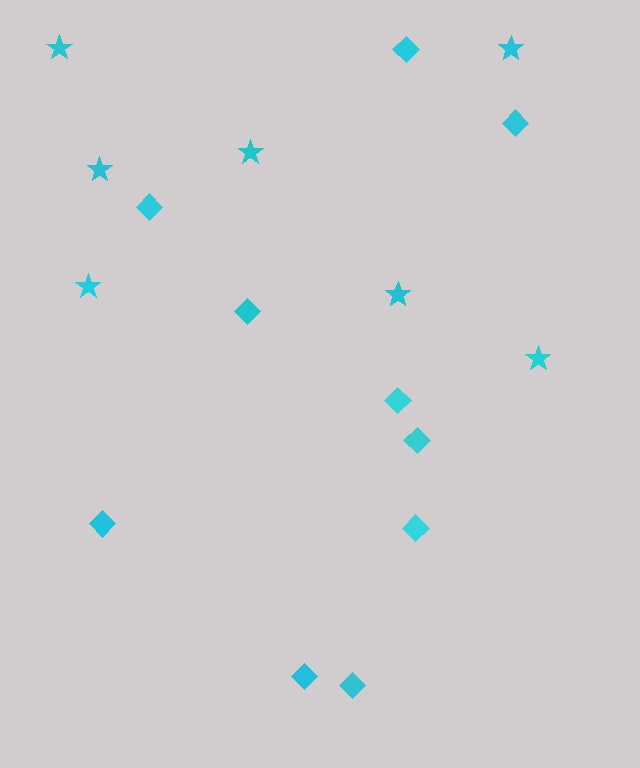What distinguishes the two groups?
There are 2 groups: one group of stars (7) and one group of diamonds (10).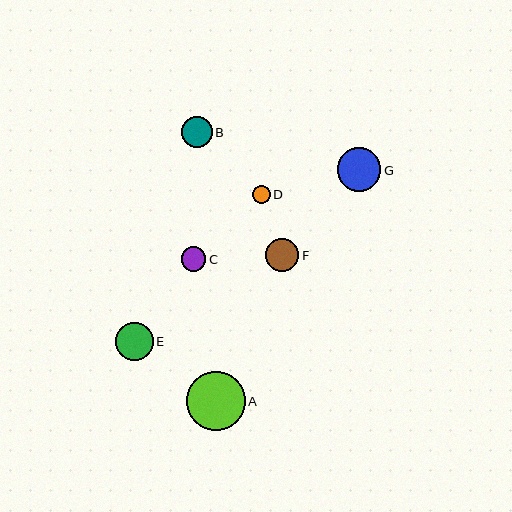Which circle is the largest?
Circle A is the largest with a size of approximately 59 pixels.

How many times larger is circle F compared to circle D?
Circle F is approximately 1.9 times the size of circle D.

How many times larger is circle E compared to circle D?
Circle E is approximately 2.2 times the size of circle D.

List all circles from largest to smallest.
From largest to smallest: A, G, E, F, B, C, D.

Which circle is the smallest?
Circle D is the smallest with a size of approximately 17 pixels.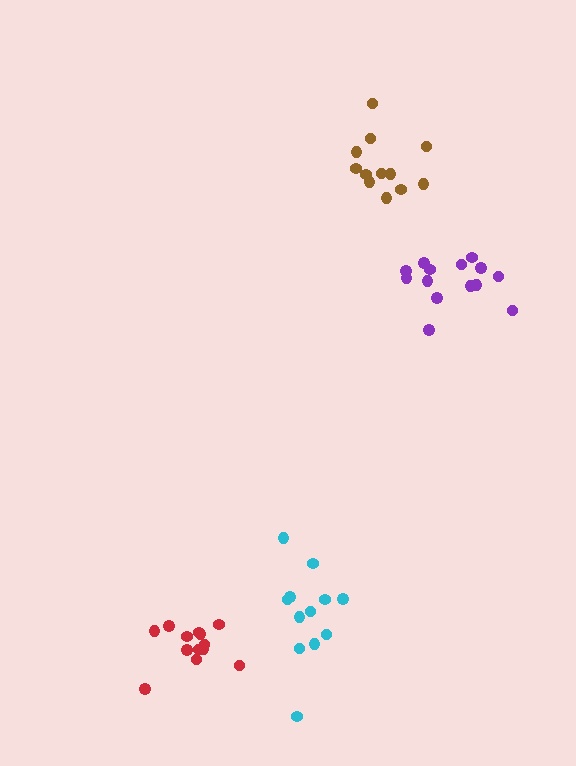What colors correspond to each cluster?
The clusters are colored: red, cyan, brown, purple.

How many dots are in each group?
Group 1: 13 dots, Group 2: 12 dots, Group 3: 12 dots, Group 4: 14 dots (51 total).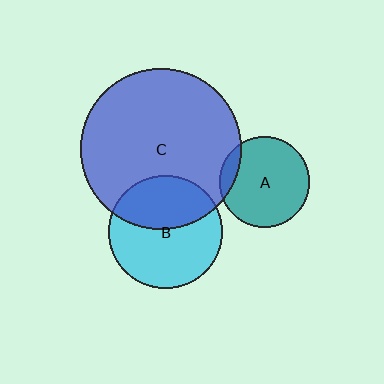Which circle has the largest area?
Circle C (blue).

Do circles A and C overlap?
Yes.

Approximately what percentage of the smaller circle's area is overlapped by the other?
Approximately 10%.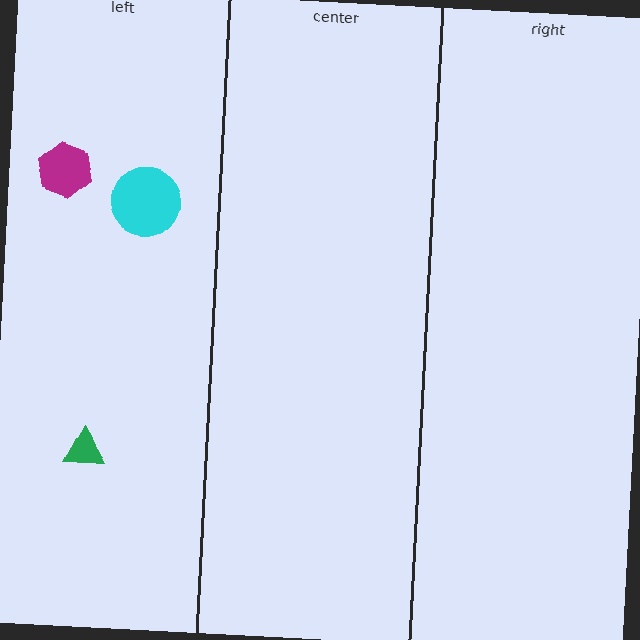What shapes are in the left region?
The green triangle, the cyan circle, the magenta hexagon.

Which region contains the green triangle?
The left region.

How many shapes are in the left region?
3.